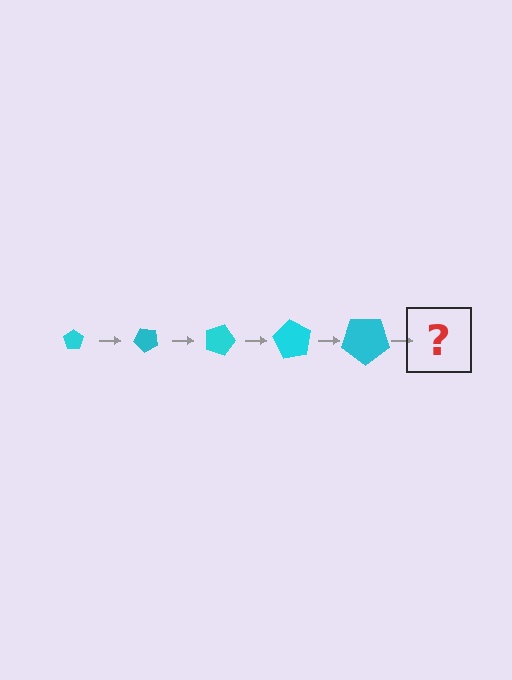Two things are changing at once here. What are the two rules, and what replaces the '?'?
The two rules are that the pentagon grows larger each step and it rotates 45 degrees each step. The '?' should be a pentagon, larger than the previous one and rotated 225 degrees from the start.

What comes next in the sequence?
The next element should be a pentagon, larger than the previous one and rotated 225 degrees from the start.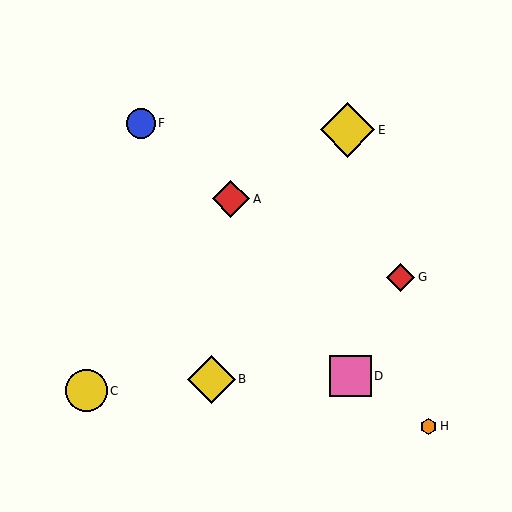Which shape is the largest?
The yellow diamond (labeled E) is the largest.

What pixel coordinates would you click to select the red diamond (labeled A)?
Click at (231, 199) to select the red diamond A.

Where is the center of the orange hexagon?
The center of the orange hexagon is at (429, 426).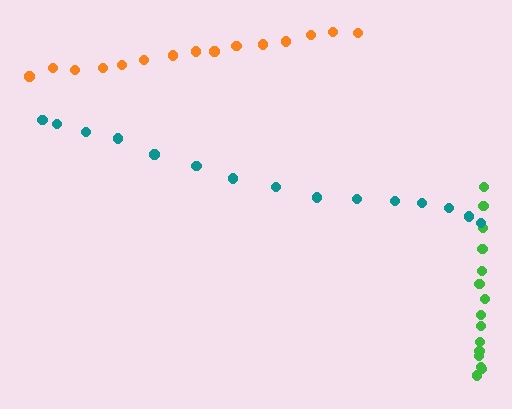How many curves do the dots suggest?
There are 3 distinct paths.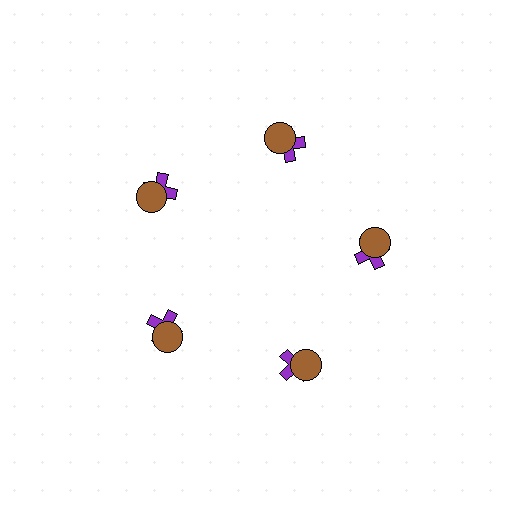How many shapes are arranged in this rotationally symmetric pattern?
There are 10 shapes, arranged in 5 groups of 2.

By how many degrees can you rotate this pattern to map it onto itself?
The pattern maps onto itself every 72 degrees of rotation.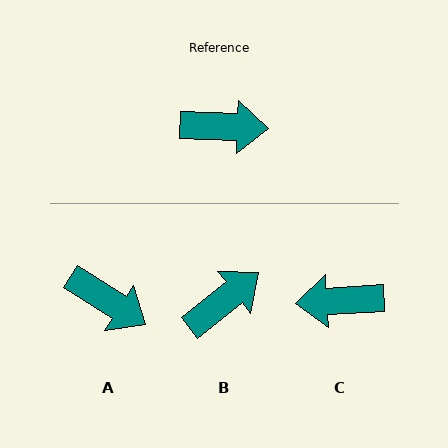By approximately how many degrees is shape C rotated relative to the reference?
Approximately 174 degrees clockwise.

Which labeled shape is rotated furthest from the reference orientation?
C, about 174 degrees away.